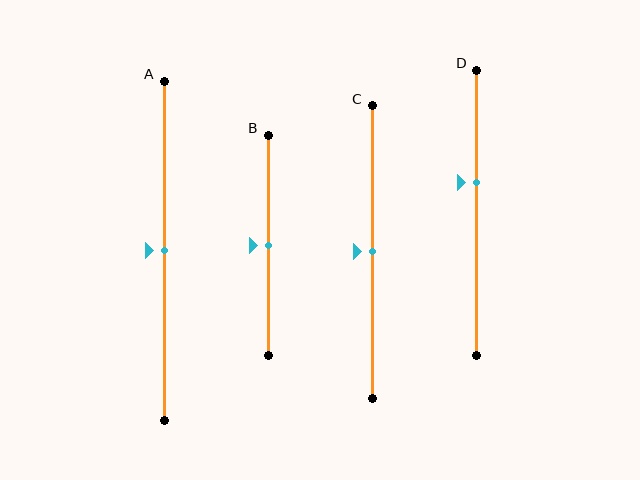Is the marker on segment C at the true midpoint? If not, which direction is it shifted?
Yes, the marker on segment C is at the true midpoint.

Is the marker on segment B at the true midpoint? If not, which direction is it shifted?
Yes, the marker on segment B is at the true midpoint.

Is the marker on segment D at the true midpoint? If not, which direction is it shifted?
No, the marker on segment D is shifted upward by about 10% of the segment length.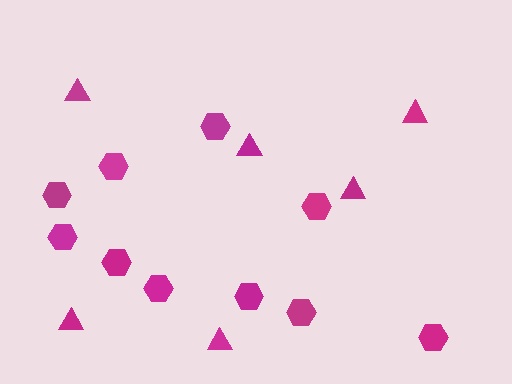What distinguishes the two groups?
There are 2 groups: one group of triangles (6) and one group of hexagons (10).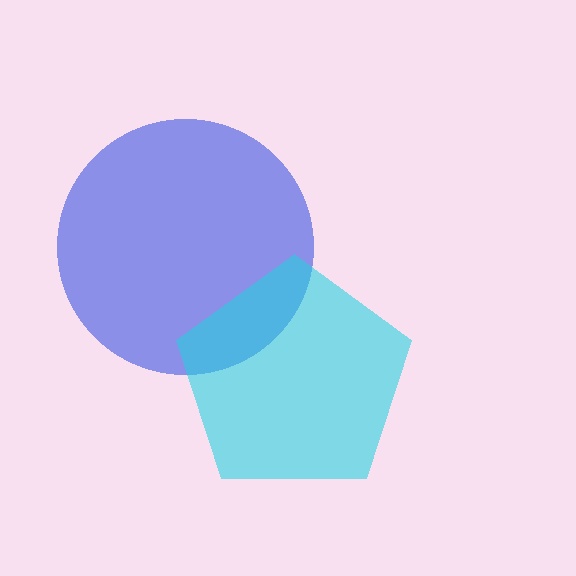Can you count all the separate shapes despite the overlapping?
Yes, there are 2 separate shapes.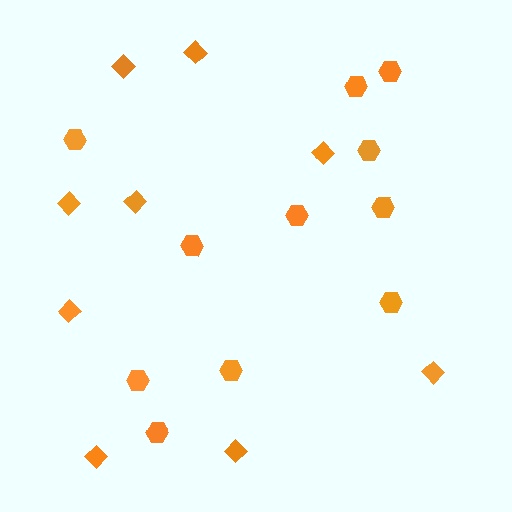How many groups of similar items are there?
There are 2 groups: one group of diamonds (9) and one group of hexagons (11).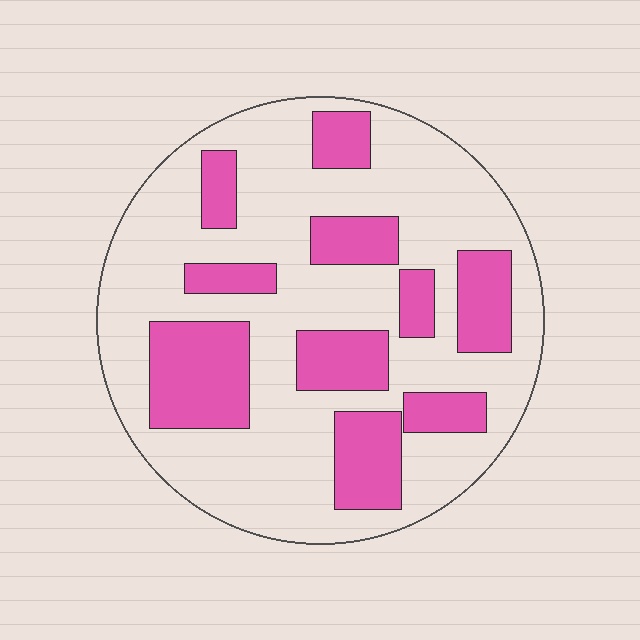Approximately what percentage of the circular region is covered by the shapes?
Approximately 30%.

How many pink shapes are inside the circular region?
10.